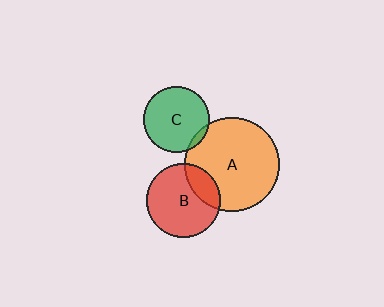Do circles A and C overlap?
Yes.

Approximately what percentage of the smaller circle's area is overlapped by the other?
Approximately 5%.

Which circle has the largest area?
Circle A (orange).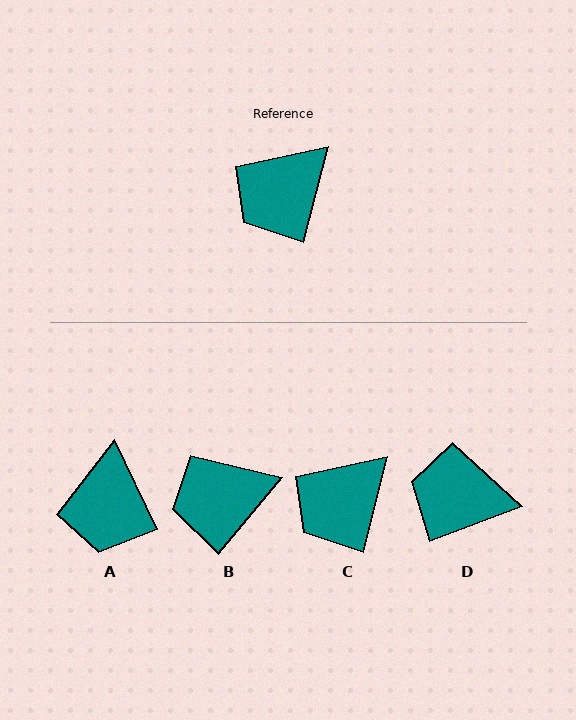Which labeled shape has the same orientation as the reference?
C.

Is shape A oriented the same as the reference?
No, it is off by about 40 degrees.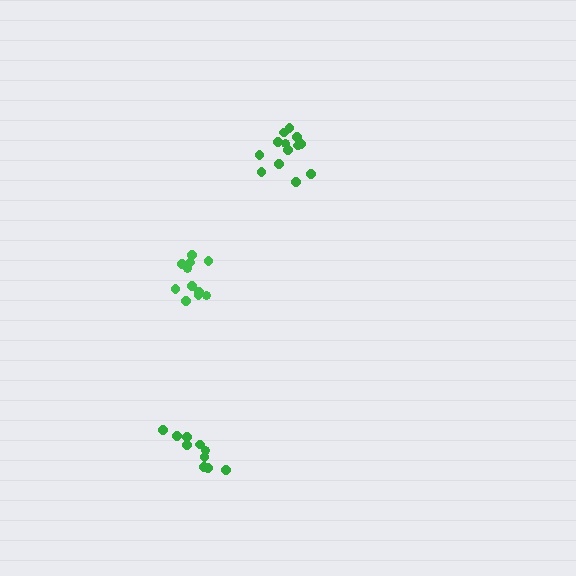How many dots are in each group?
Group 1: 13 dots, Group 2: 10 dots, Group 3: 11 dots (34 total).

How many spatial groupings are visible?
There are 3 spatial groupings.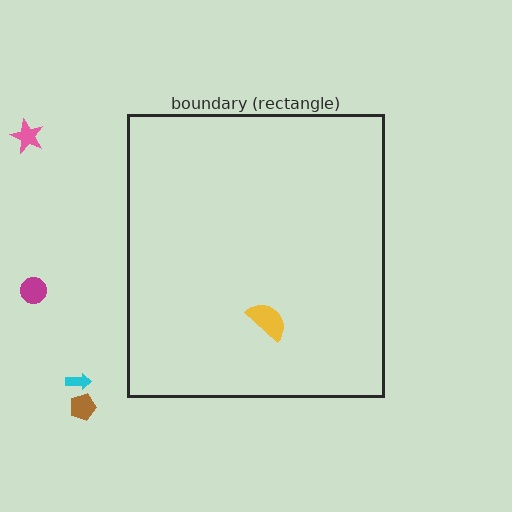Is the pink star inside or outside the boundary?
Outside.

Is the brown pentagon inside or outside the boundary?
Outside.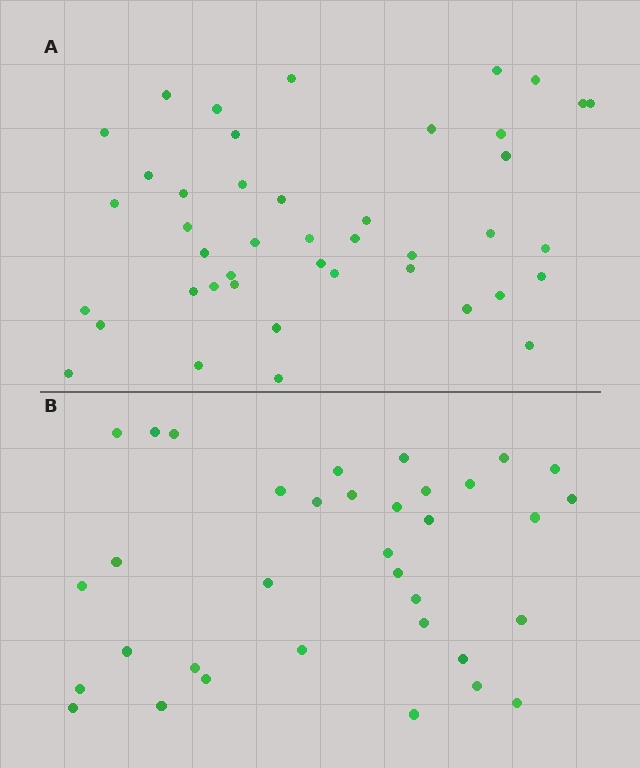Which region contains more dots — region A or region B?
Region A (the top region) has more dots.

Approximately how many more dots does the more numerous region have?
Region A has roughly 8 or so more dots than region B.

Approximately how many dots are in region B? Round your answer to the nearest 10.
About 40 dots. (The exact count is 35, which rounds to 40.)